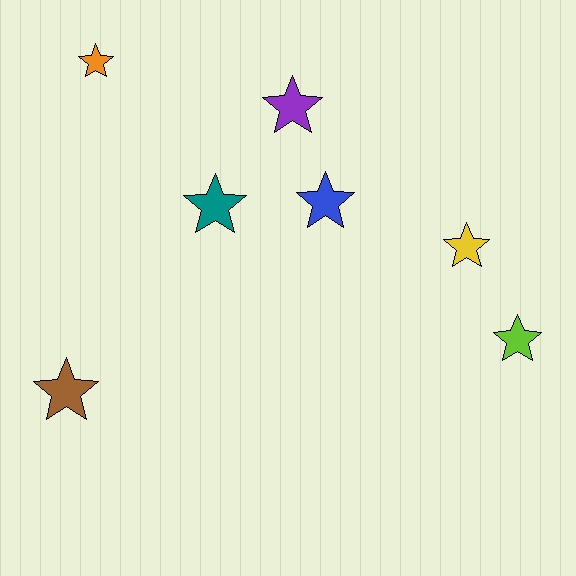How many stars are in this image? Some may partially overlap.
There are 7 stars.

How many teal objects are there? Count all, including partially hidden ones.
There is 1 teal object.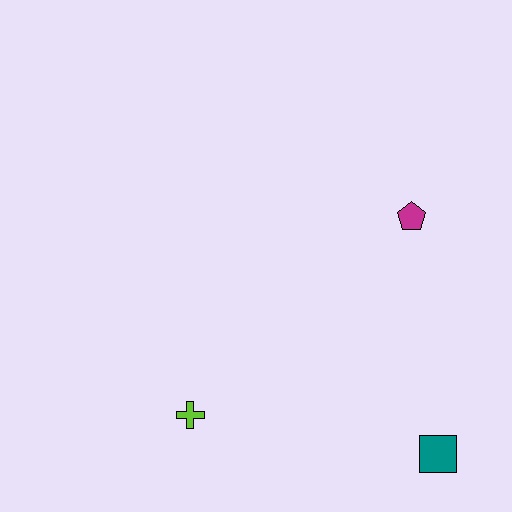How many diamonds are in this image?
There are no diamonds.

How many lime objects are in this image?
There is 1 lime object.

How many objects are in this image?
There are 3 objects.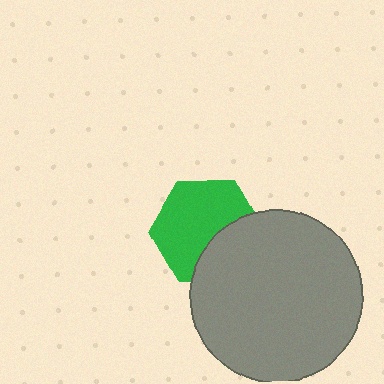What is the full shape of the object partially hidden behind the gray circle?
The partially hidden object is a green hexagon.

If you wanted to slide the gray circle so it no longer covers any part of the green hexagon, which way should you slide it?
Slide it toward the lower-right — that is the most direct way to separate the two shapes.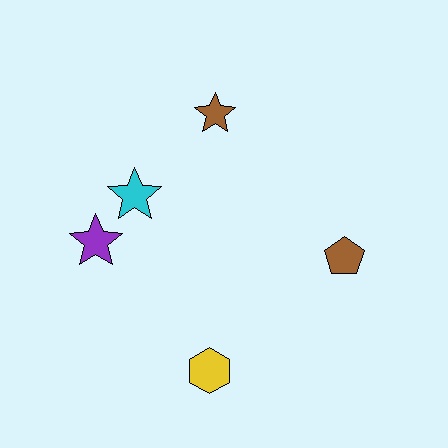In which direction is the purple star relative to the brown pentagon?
The purple star is to the left of the brown pentagon.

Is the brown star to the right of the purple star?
Yes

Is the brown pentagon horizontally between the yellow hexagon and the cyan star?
No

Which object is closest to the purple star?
The cyan star is closest to the purple star.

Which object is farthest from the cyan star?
The brown pentagon is farthest from the cyan star.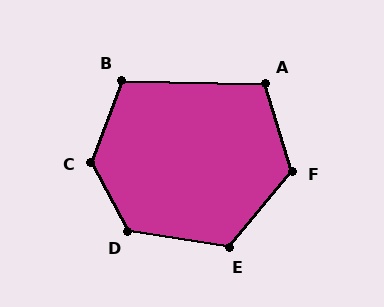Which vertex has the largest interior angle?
C, at approximately 132 degrees.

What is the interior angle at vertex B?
Approximately 109 degrees (obtuse).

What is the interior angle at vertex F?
Approximately 124 degrees (obtuse).